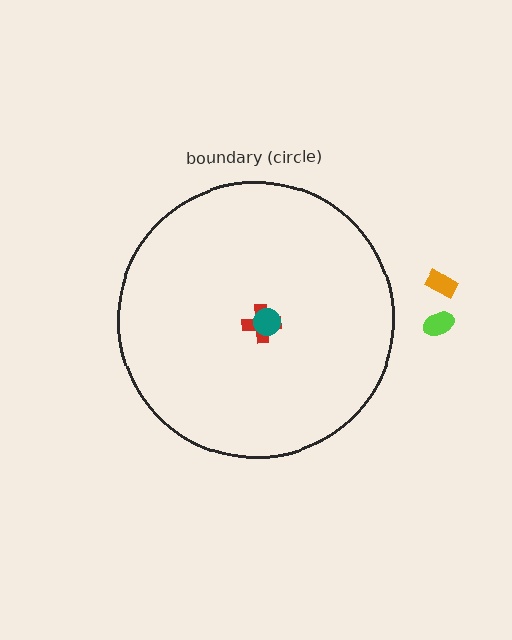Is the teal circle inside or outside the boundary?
Inside.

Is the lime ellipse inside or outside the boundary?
Outside.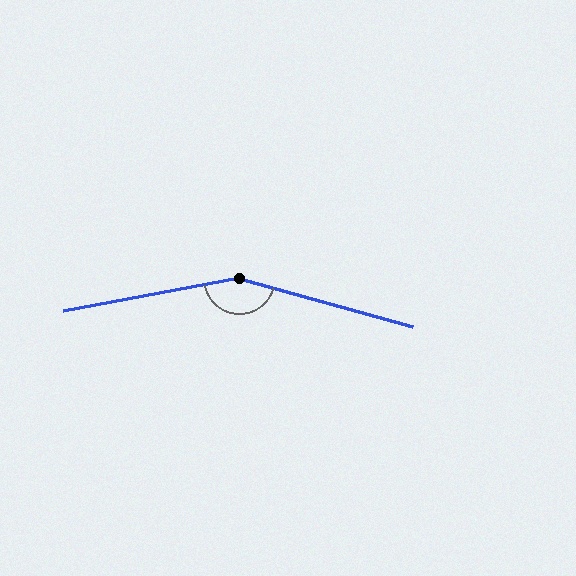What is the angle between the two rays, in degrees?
Approximately 154 degrees.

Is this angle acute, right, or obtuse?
It is obtuse.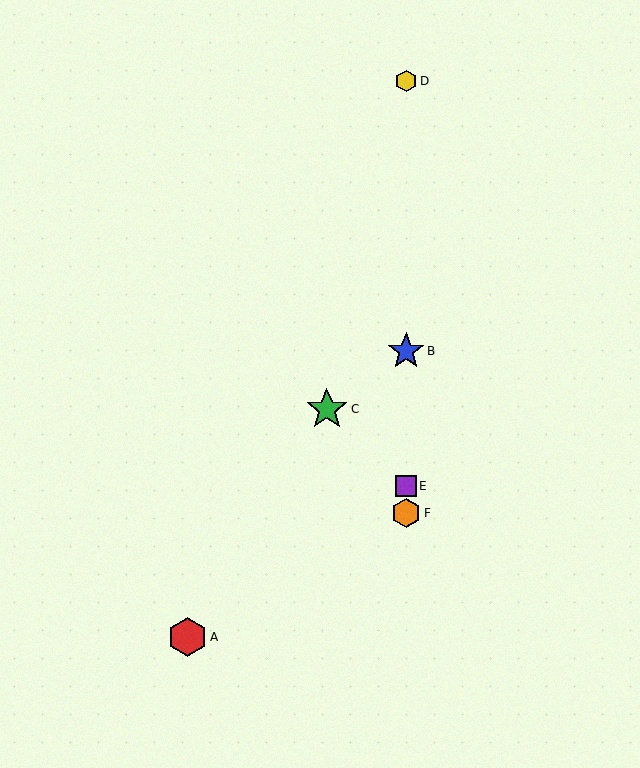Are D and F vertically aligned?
Yes, both are at x≈406.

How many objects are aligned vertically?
4 objects (B, D, E, F) are aligned vertically.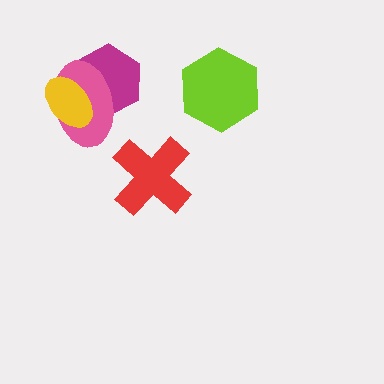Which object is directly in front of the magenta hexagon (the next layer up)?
The pink ellipse is directly in front of the magenta hexagon.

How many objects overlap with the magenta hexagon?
2 objects overlap with the magenta hexagon.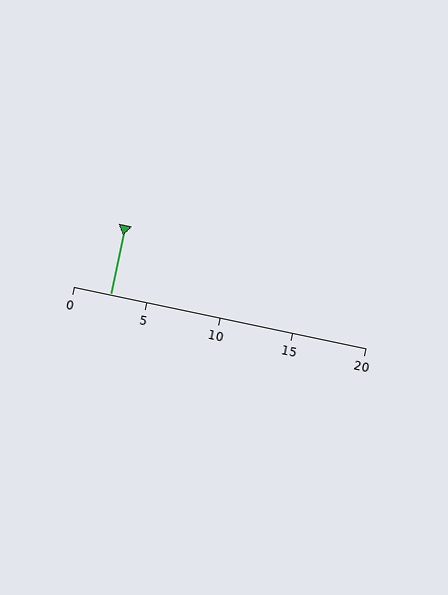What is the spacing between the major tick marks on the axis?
The major ticks are spaced 5 apart.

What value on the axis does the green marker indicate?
The marker indicates approximately 2.5.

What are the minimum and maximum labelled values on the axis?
The axis runs from 0 to 20.